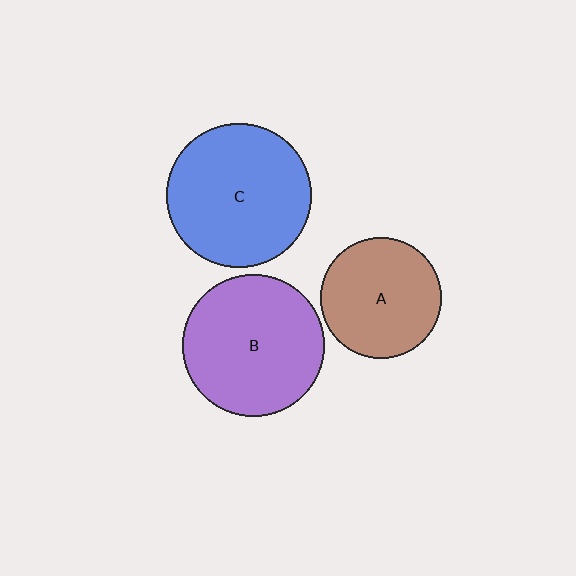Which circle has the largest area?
Circle C (blue).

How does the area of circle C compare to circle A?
Approximately 1.4 times.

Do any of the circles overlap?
No, none of the circles overlap.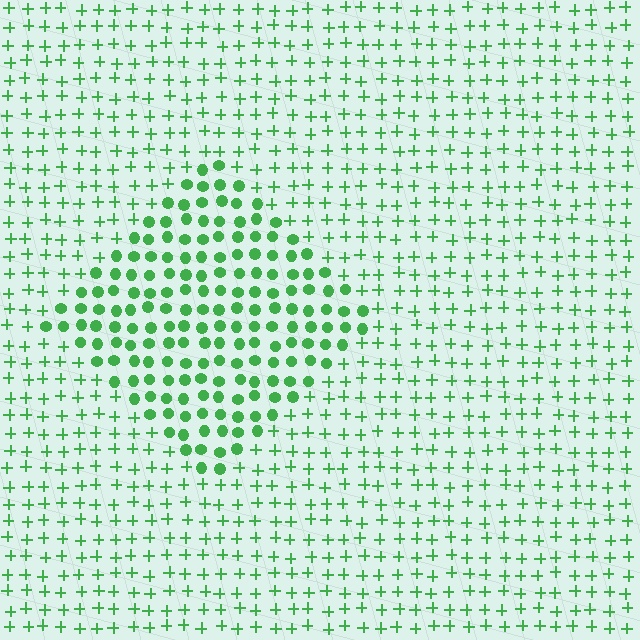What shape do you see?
I see a diamond.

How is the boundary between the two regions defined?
The boundary is defined by a change in element shape: circles inside vs. plus signs outside. All elements share the same color and spacing.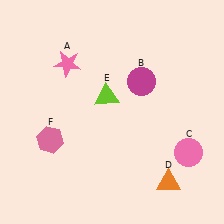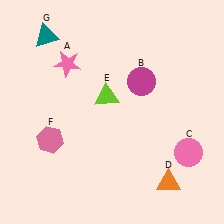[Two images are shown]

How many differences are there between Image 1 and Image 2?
There is 1 difference between the two images.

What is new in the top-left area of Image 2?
A teal triangle (G) was added in the top-left area of Image 2.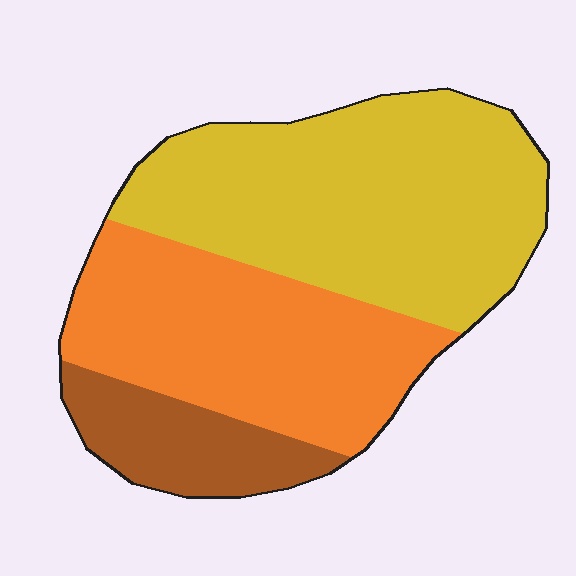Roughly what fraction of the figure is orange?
Orange takes up about three eighths (3/8) of the figure.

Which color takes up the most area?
Yellow, at roughly 50%.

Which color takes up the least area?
Brown, at roughly 15%.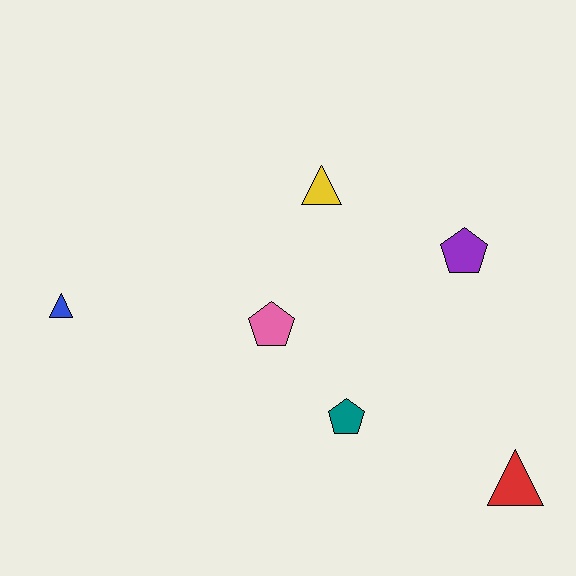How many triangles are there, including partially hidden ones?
There are 3 triangles.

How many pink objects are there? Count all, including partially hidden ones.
There is 1 pink object.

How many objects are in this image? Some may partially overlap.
There are 6 objects.